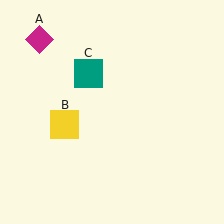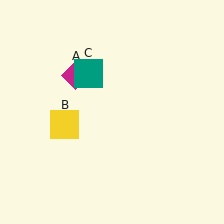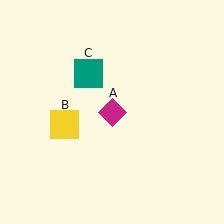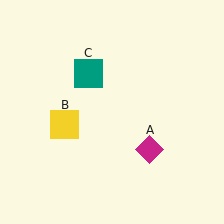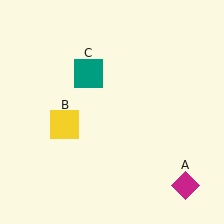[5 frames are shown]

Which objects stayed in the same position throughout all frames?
Yellow square (object B) and teal square (object C) remained stationary.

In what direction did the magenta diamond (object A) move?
The magenta diamond (object A) moved down and to the right.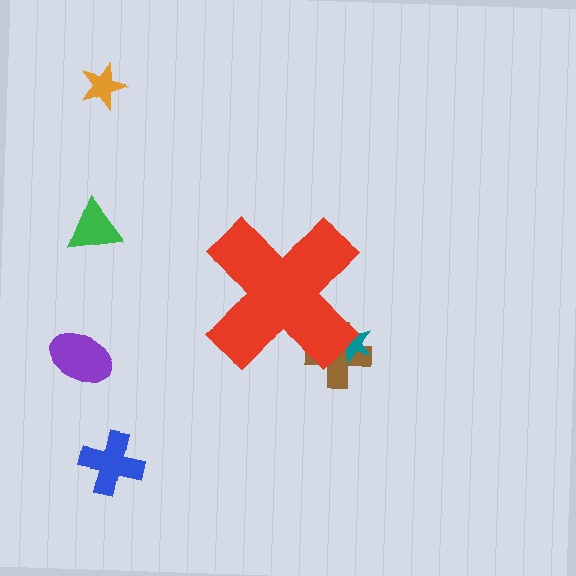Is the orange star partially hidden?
No, the orange star is fully visible.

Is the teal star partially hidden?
Yes, the teal star is partially hidden behind the red cross.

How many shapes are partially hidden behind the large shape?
2 shapes are partially hidden.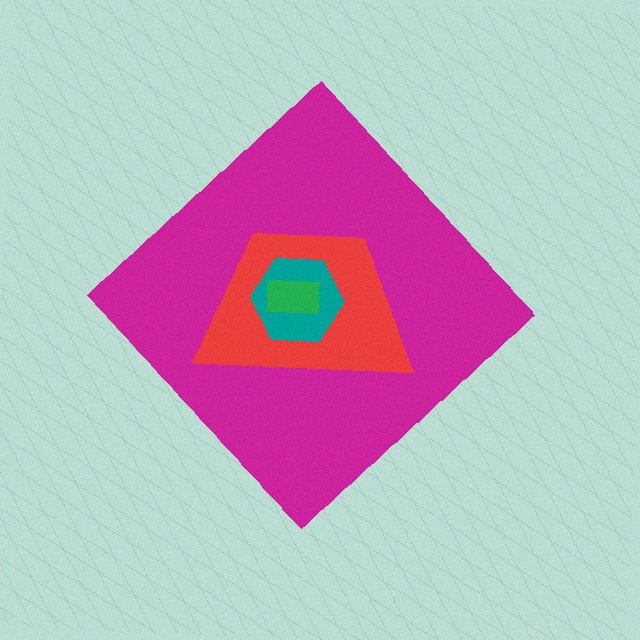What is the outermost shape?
The magenta diamond.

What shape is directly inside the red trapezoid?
The teal hexagon.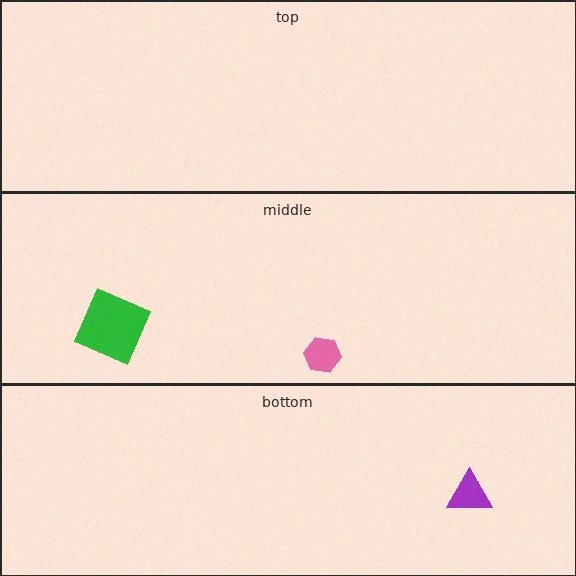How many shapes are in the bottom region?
1.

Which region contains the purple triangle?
The bottom region.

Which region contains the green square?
The middle region.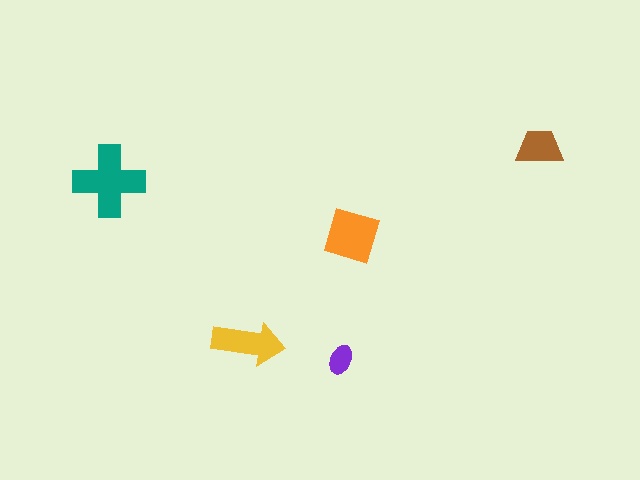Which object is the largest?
The teal cross.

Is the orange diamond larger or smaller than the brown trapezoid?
Larger.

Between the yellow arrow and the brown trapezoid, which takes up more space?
The yellow arrow.